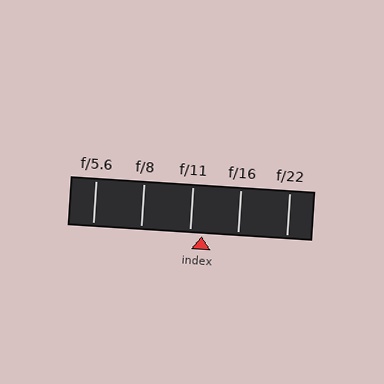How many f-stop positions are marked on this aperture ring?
There are 5 f-stop positions marked.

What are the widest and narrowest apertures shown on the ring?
The widest aperture shown is f/5.6 and the narrowest is f/22.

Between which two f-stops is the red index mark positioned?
The index mark is between f/11 and f/16.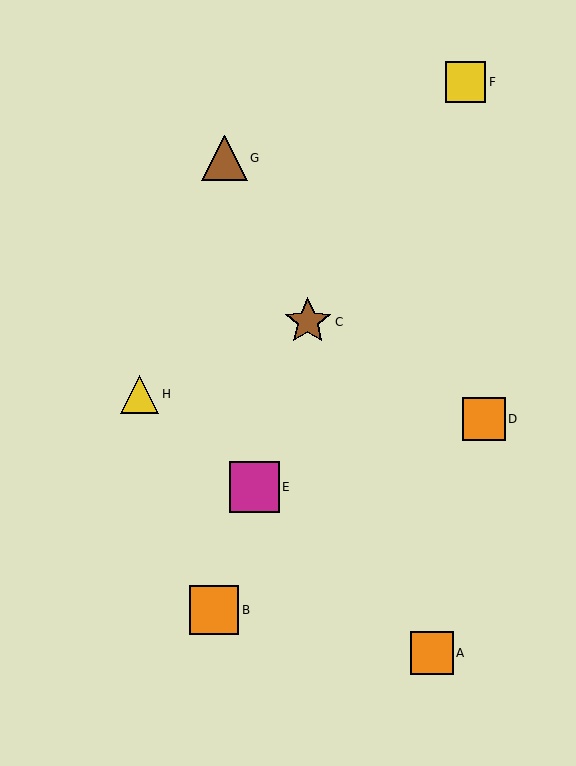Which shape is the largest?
The magenta square (labeled E) is the largest.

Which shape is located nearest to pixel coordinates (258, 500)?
The magenta square (labeled E) at (254, 487) is nearest to that location.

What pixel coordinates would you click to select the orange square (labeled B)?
Click at (214, 610) to select the orange square B.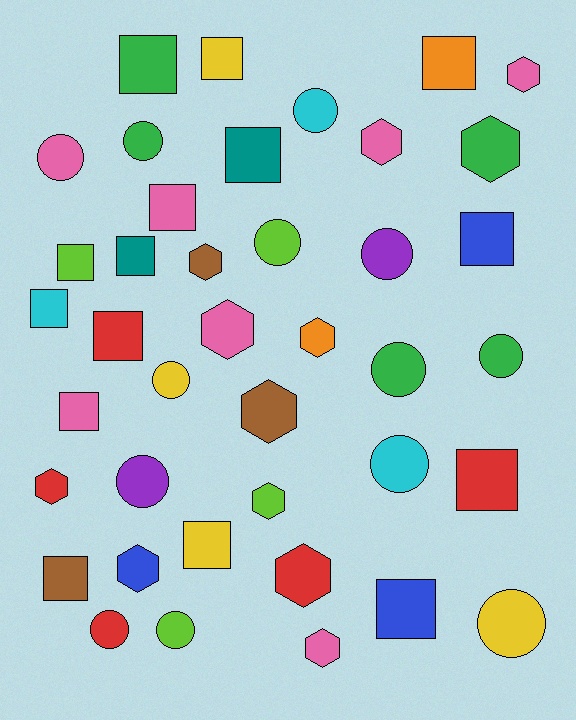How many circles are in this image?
There are 13 circles.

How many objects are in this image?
There are 40 objects.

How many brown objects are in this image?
There are 3 brown objects.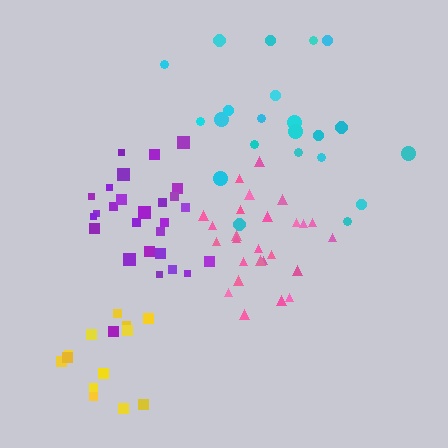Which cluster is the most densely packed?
Purple.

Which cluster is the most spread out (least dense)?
Cyan.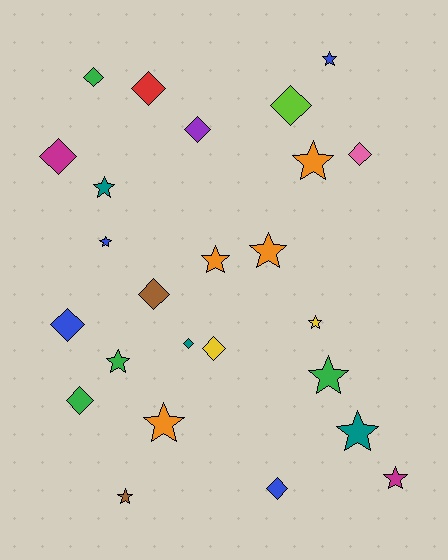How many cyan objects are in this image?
There are no cyan objects.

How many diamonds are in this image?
There are 12 diamonds.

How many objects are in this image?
There are 25 objects.